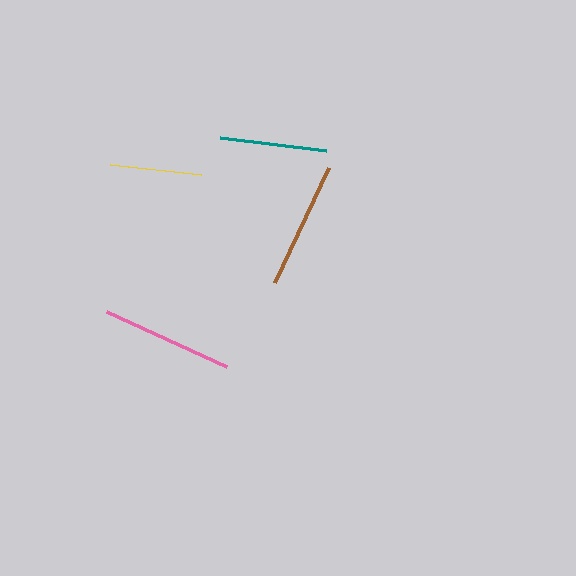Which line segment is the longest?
The pink line is the longest at approximately 132 pixels.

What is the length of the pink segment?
The pink segment is approximately 132 pixels long.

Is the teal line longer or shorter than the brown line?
The brown line is longer than the teal line.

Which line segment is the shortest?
The yellow line is the shortest at approximately 91 pixels.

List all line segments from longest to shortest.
From longest to shortest: pink, brown, teal, yellow.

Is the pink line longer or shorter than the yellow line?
The pink line is longer than the yellow line.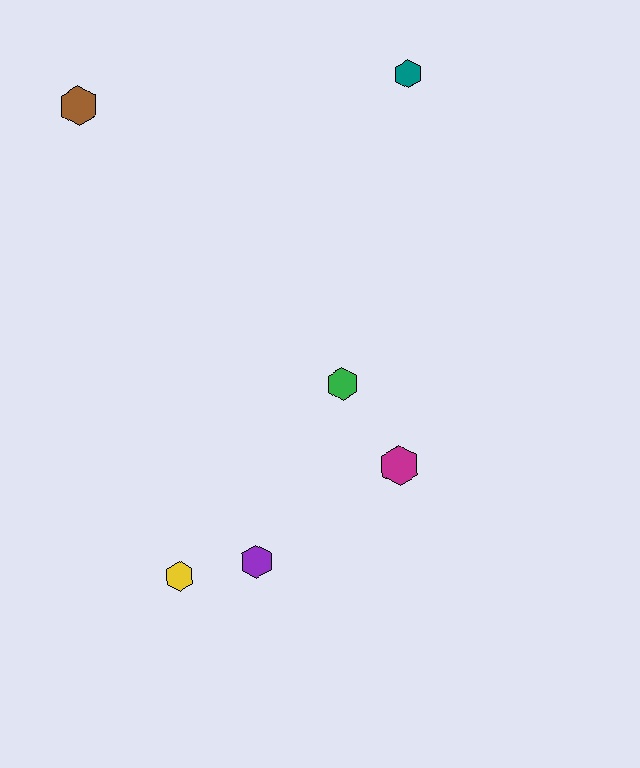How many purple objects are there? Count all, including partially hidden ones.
There is 1 purple object.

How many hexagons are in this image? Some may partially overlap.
There are 6 hexagons.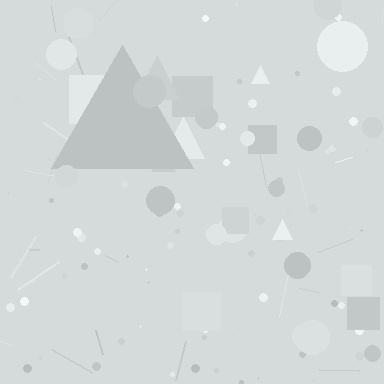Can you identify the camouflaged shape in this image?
The camouflaged shape is a triangle.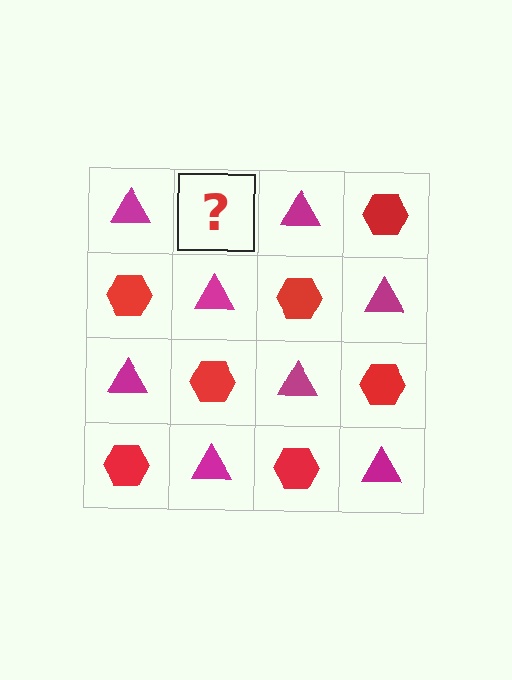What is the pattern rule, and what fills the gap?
The rule is that it alternates magenta triangle and red hexagon in a checkerboard pattern. The gap should be filled with a red hexagon.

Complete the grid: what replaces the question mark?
The question mark should be replaced with a red hexagon.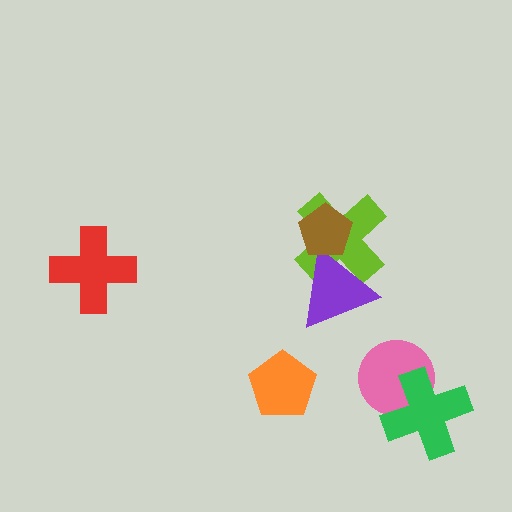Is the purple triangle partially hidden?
Yes, it is partially covered by another shape.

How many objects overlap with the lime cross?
2 objects overlap with the lime cross.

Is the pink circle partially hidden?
Yes, it is partially covered by another shape.